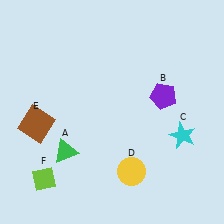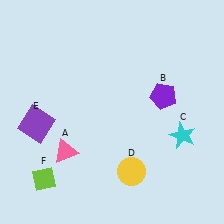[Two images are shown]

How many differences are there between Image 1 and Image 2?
There are 2 differences between the two images.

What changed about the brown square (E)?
In Image 1, E is brown. In Image 2, it changed to purple.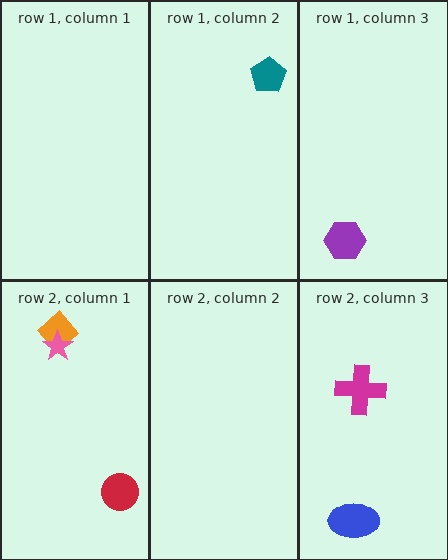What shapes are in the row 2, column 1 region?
The red circle, the orange diamond, the pink star.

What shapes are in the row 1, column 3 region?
The purple hexagon.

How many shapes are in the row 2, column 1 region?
3.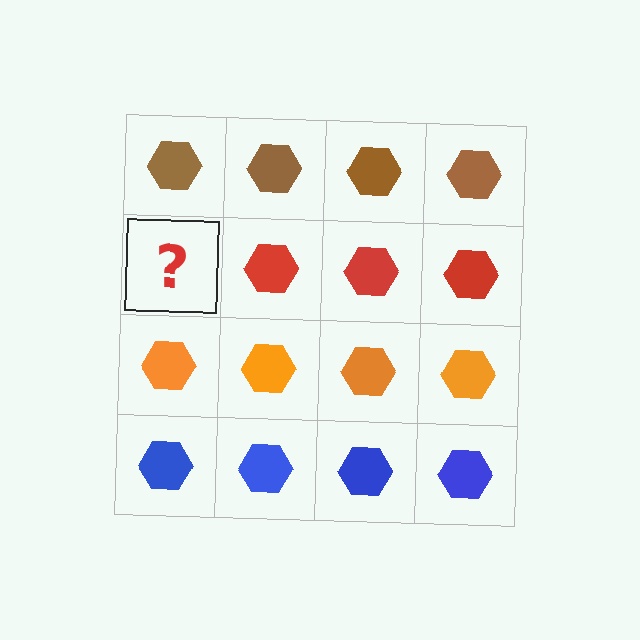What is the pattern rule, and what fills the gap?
The rule is that each row has a consistent color. The gap should be filled with a red hexagon.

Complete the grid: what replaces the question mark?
The question mark should be replaced with a red hexagon.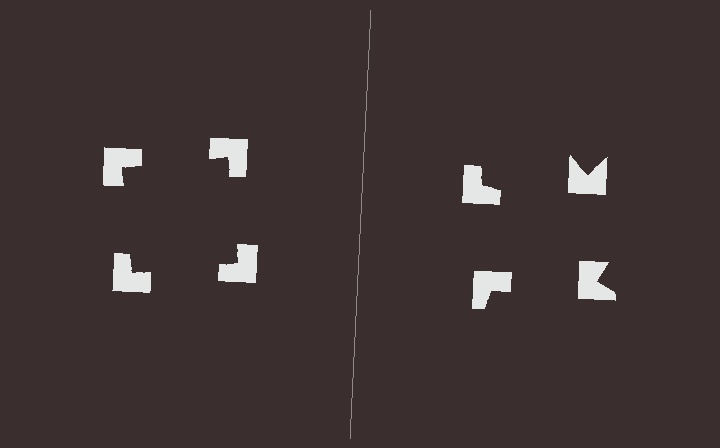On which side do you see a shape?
An illusory square appears on the left side. On the right side the wedge cuts are rotated, so no coherent shape forms.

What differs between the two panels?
The notched squares are positioned identically on both sides; only the wedge orientations differ. On the left they align to a square; on the right they are misaligned.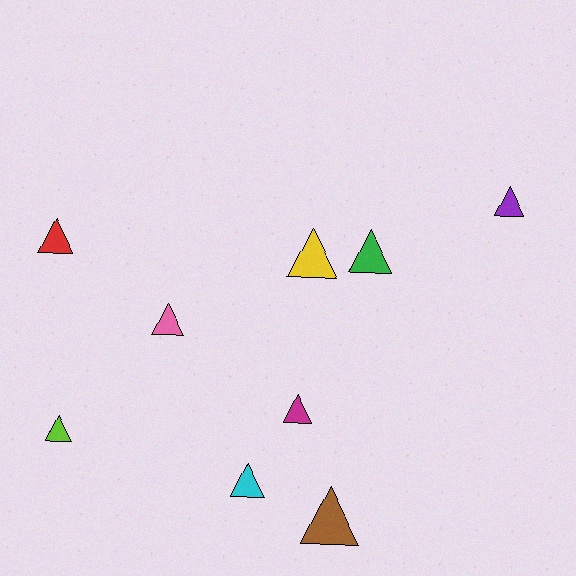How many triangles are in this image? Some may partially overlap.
There are 9 triangles.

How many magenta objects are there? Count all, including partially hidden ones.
There is 1 magenta object.